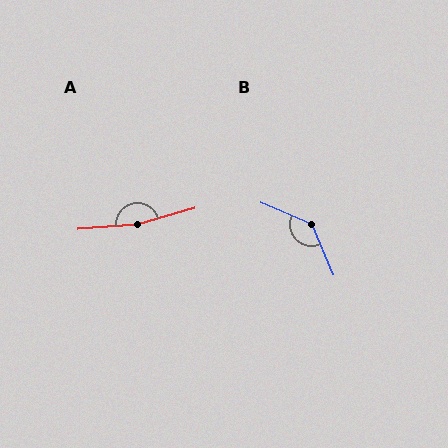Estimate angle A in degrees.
Approximately 168 degrees.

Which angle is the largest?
A, at approximately 168 degrees.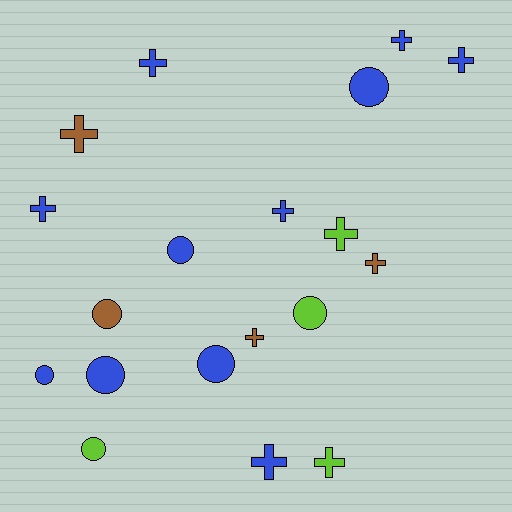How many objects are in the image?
There are 19 objects.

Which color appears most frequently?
Blue, with 11 objects.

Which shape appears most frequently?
Cross, with 11 objects.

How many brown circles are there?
There is 1 brown circle.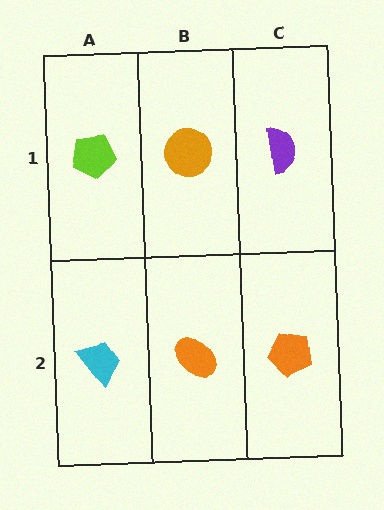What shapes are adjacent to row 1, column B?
An orange ellipse (row 2, column B), a lime pentagon (row 1, column A), a purple semicircle (row 1, column C).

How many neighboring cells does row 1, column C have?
2.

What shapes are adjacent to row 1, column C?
An orange pentagon (row 2, column C), an orange circle (row 1, column B).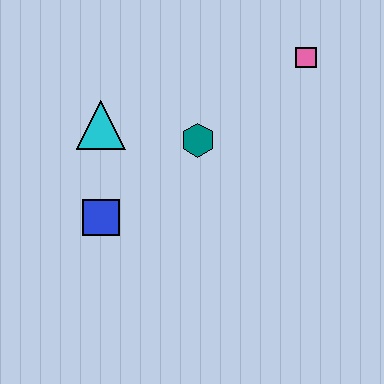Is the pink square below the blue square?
No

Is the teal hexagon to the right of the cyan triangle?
Yes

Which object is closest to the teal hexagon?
The cyan triangle is closest to the teal hexagon.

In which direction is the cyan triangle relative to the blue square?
The cyan triangle is above the blue square.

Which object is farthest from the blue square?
The pink square is farthest from the blue square.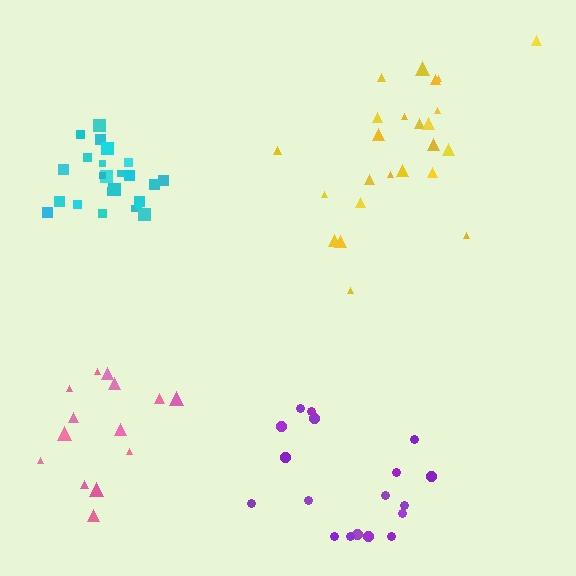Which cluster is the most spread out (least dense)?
Yellow.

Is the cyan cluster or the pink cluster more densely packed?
Cyan.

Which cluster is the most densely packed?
Cyan.